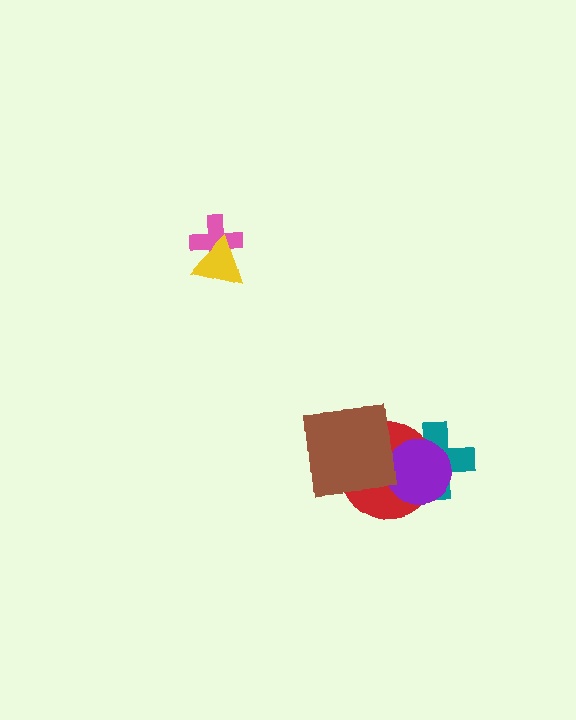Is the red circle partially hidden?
Yes, it is partially covered by another shape.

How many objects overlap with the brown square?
1 object overlaps with the brown square.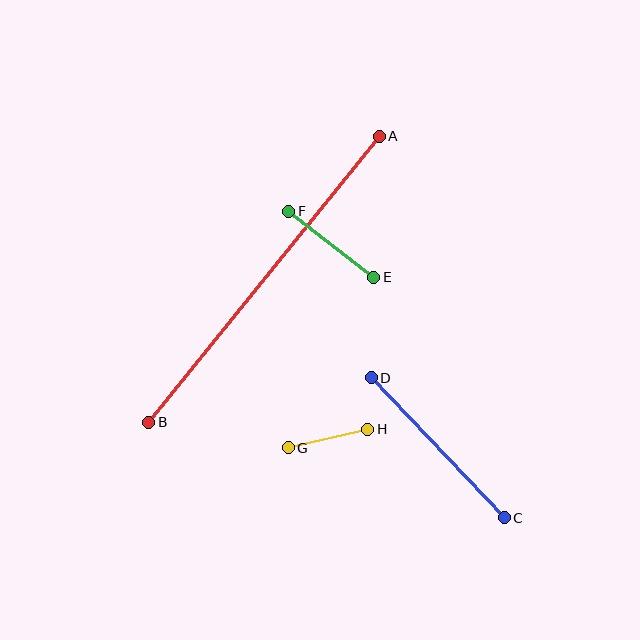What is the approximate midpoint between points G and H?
The midpoint is at approximately (328, 439) pixels.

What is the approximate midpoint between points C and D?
The midpoint is at approximately (438, 448) pixels.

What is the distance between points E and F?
The distance is approximately 108 pixels.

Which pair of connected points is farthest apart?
Points A and B are farthest apart.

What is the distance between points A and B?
The distance is approximately 367 pixels.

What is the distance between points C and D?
The distance is approximately 193 pixels.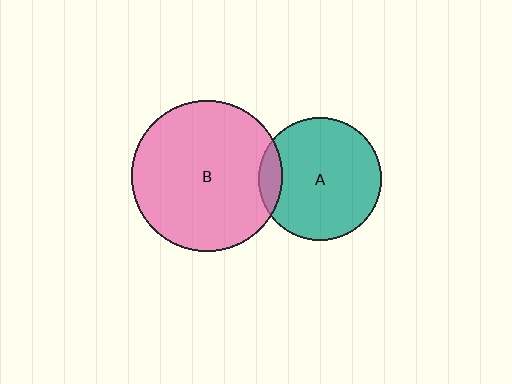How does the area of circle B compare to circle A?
Approximately 1.5 times.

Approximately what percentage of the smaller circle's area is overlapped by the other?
Approximately 10%.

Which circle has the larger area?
Circle B (pink).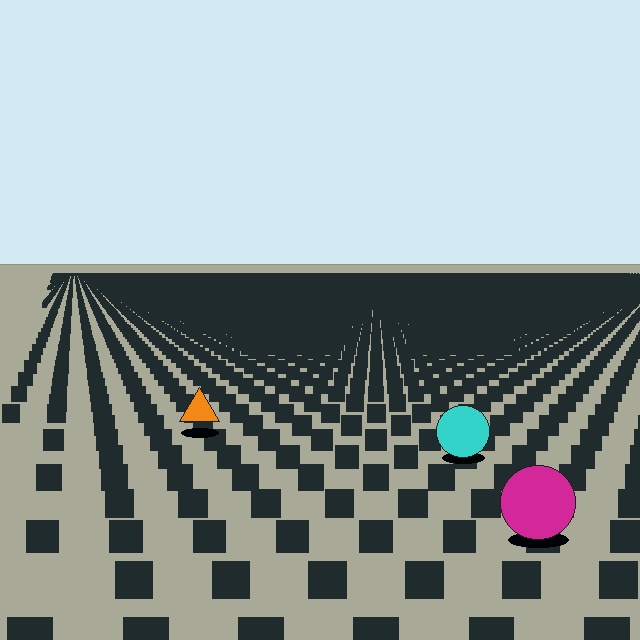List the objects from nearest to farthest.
From nearest to farthest: the magenta circle, the cyan circle, the orange triangle.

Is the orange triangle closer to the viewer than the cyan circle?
No. The cyan circle is closer — you can tell from the texture gradient: the ground texture is coarser near it.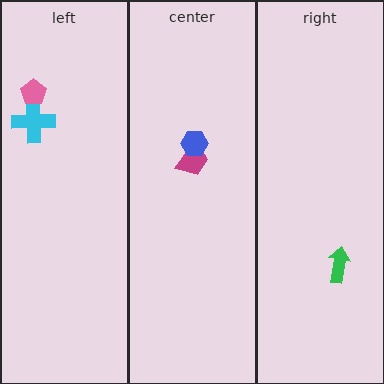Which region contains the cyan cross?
The left region.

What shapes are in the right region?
The green arrow.